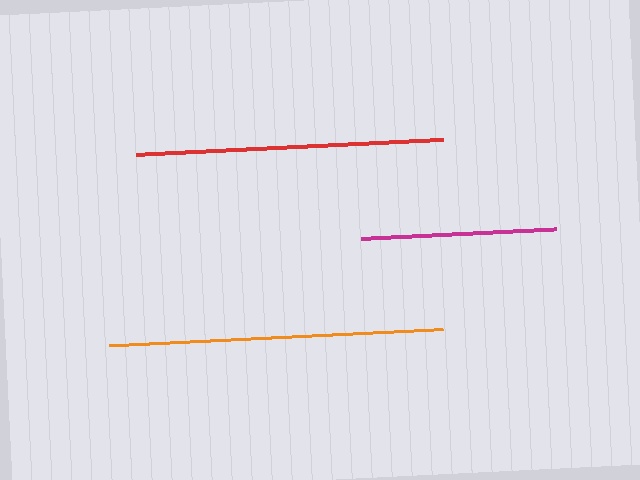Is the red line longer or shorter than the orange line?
The orange line is longer than the red line.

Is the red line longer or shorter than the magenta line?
The red line is longer than the magenta line.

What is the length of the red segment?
The red segment is approximately 308 pixels long.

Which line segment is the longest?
The orange line is the longest at approximately 334 pixels.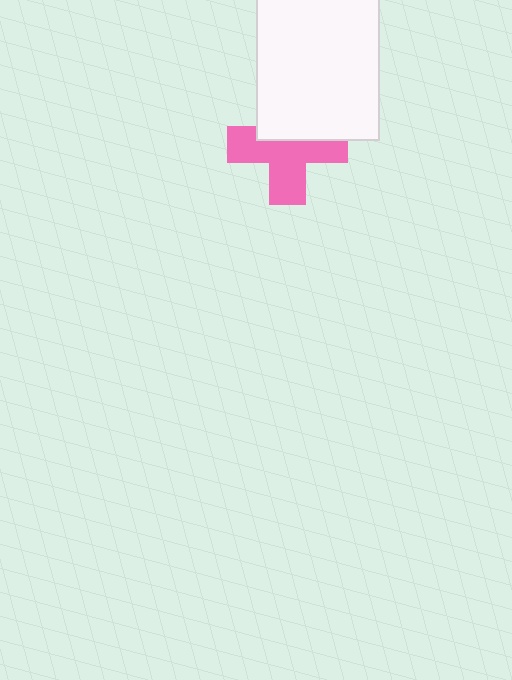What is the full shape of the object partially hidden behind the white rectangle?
The partially hidden object is a pink cross.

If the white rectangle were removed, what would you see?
You would see the complete pink cross.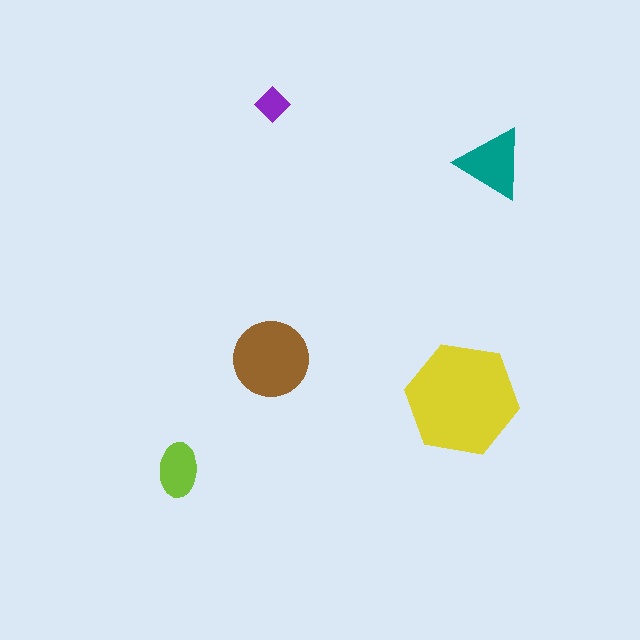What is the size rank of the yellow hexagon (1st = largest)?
1st.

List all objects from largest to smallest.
The yellow hexagon, the brown circle, the teal triangle, the lime ellipse, the purple diamond.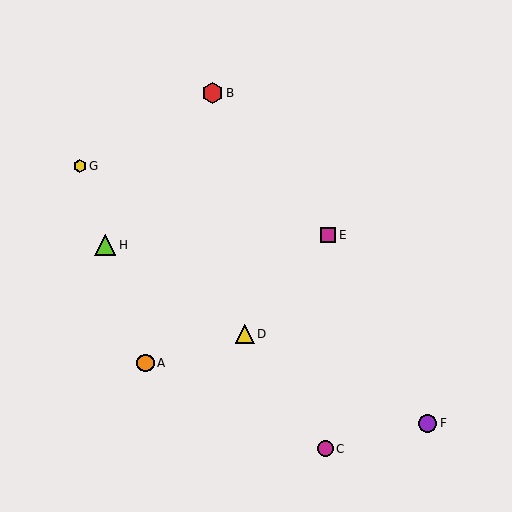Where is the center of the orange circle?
The center of the orange circle is at (145, 363).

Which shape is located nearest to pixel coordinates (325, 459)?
The magenta circle (labeled C) at (325, 449) is nearest to that location.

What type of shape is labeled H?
Shape H is a lime triangle.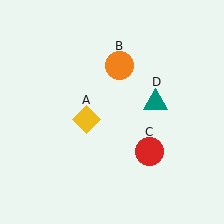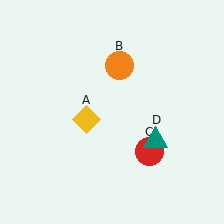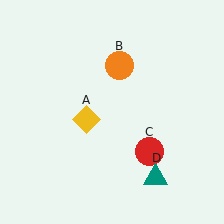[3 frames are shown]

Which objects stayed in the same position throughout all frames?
Yellow diamond (object A) and orange circle (object B) and red circle (object C) remained stationary.